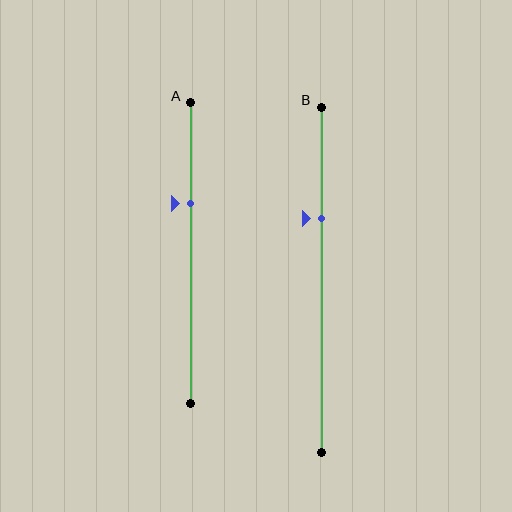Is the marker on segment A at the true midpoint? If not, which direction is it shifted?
No, the marker on segment A is shifted upward by about 16% of the segment length.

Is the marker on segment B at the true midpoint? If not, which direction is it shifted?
No, the marker on segment B is shifted upward by about 18% of the segment length.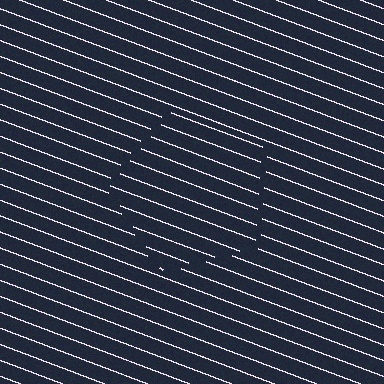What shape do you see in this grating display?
An illusory pentagon. The interior of the shape contains the same grating, shifted by half a period — the contour is defined by the phase discontinuity where line-ends from the inner and outer gratings abut.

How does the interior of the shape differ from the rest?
The interior of the shape contains the same grating, shifted by half a period — the contour is defined by the phase discontinuity where line-ends from the inner and outer gratings abut.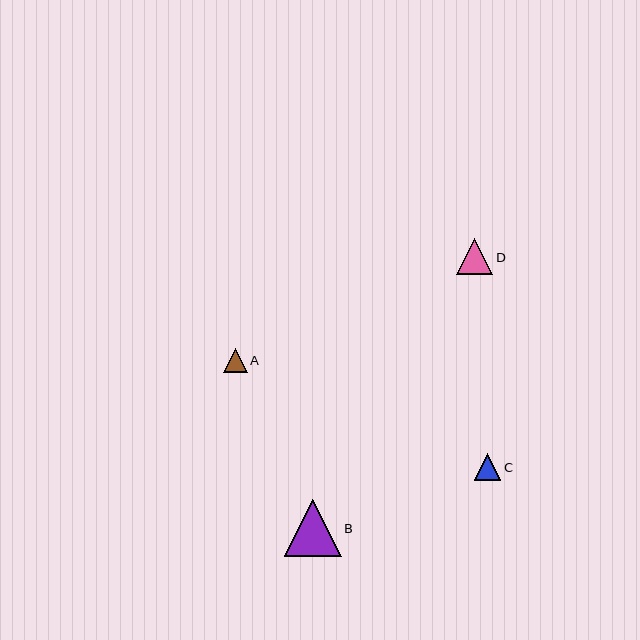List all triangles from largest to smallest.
From largest to smallest: B, D, C, A.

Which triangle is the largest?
Triangle B is the largest with a size of approximately 57 pixels.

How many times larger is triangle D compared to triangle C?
Triangle D is approximately 1.4 times the size of triangle C.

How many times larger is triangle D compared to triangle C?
Triangle D is approximately 1.4 times the size of triangle C.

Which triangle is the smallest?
Triangle A is the smallest with a size of approximately 24 pixels.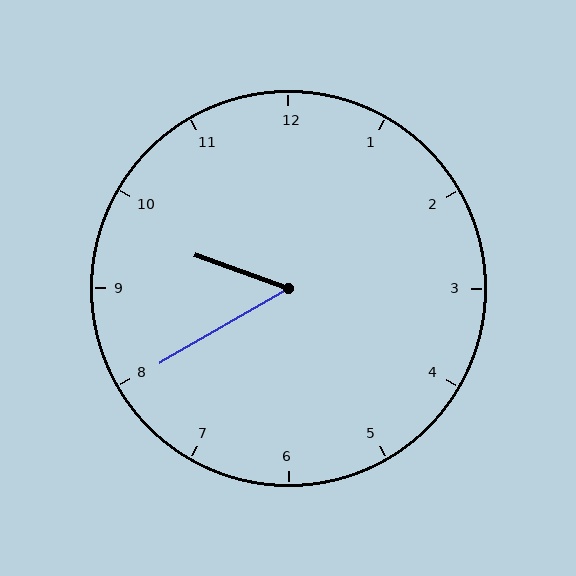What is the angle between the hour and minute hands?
Approximately 50 degrees.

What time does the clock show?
9:40.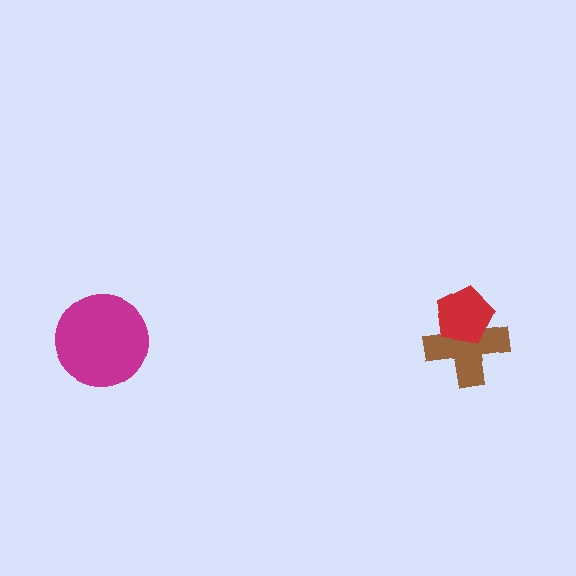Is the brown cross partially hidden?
Yes, it is partially covered by another shape.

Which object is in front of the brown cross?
The red pentagon is in front of the brown cross.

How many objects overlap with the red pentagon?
1 object overlaps with the red pentagon.